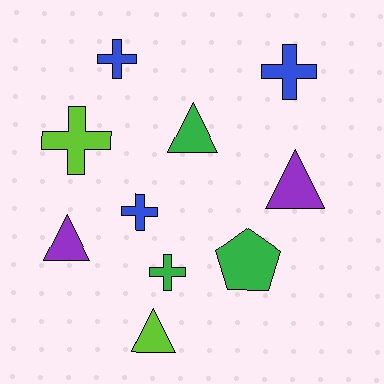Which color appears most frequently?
Green, with 3 objects.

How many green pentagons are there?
There is 1 green pentagon.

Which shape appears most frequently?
Cross, with 5 objects.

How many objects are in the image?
There are 10 objects.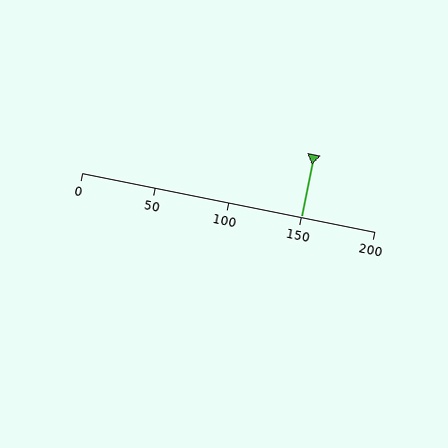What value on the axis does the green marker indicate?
The marker indicates approximately 150.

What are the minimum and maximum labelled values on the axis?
The axis runs from 0 to 200.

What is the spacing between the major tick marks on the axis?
The major ticks are spaced 50 apart.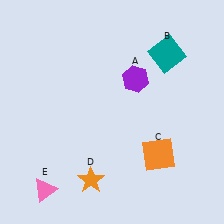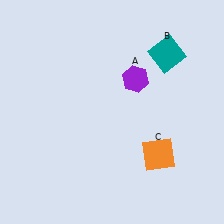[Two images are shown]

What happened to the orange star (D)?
The orange star (D) was removed in Image 2. It was in the bottom-left area of Image 1.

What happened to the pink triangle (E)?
The pink triangle (E) was removed in Image 2. It was in the bottom-left area of Image 1.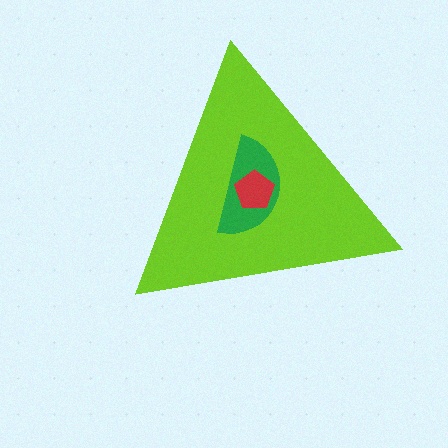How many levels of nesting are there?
3.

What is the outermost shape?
The lime triangle.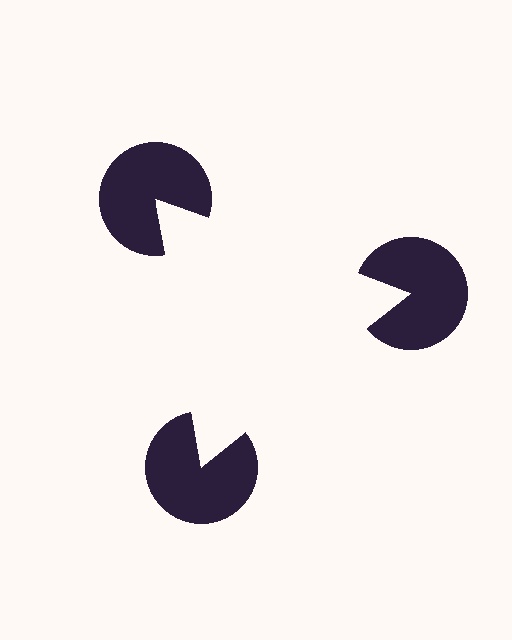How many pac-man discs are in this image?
There are 3 — one at each vertex of the illusory triangle.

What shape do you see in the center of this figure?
An illusory triangle — its edges are inferred from the aligned wedge cuts in the pac-man discs, not physically drawn.